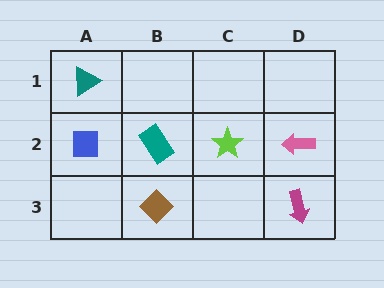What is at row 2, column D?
A pink arrow.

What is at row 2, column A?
A blue square.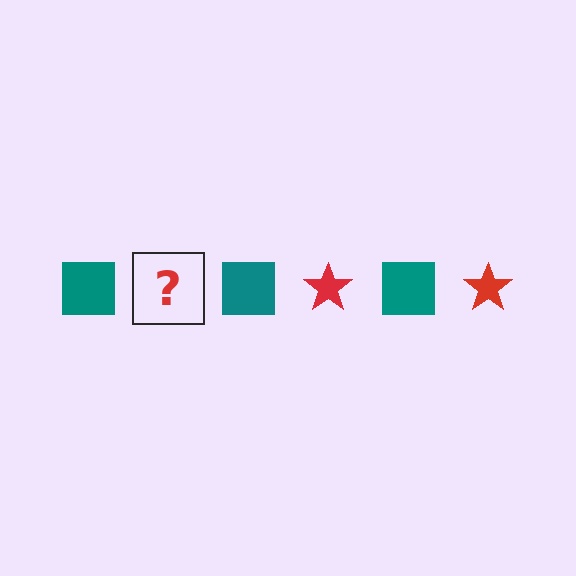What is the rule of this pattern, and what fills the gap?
The rule is that the pattern alternates between teal square and red star. The gap should be filled with a red star.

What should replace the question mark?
The question mark should be replaced with a red star.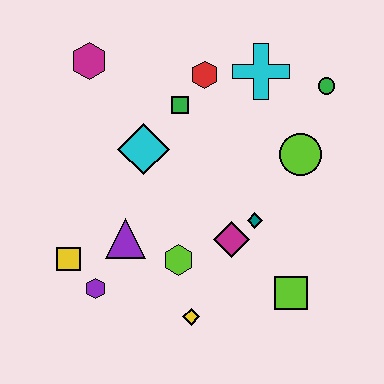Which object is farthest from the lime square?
The magenta hexagon is farthest from the lime square.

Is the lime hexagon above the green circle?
No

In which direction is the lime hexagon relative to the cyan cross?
The lime hexagon is below the cyan cross.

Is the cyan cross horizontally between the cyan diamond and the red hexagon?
No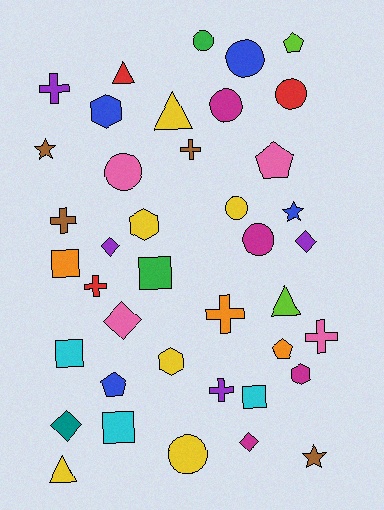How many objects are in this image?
There are 40 objects.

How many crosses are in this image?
There are 7 crosses.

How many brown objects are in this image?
There are 4 brown objects.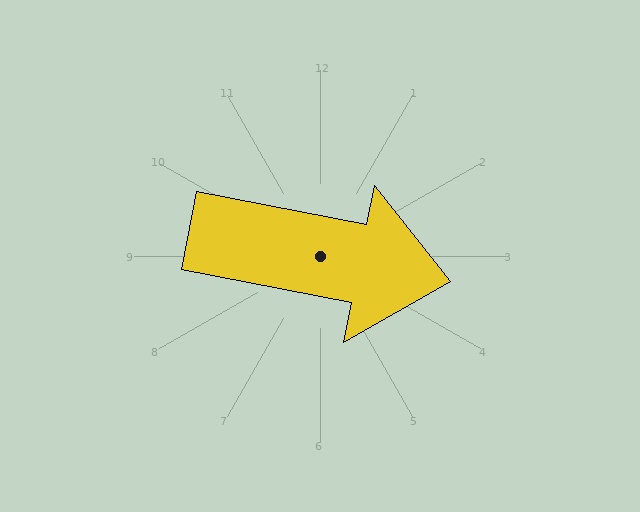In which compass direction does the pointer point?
East.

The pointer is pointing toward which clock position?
Roughly 3 o'clock.